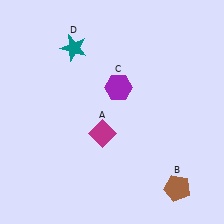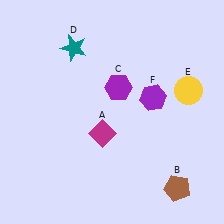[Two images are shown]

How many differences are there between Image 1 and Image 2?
There are 2 differences between the two images.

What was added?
A yellow circle (E), a purple hexagon (F) were added in Image 2.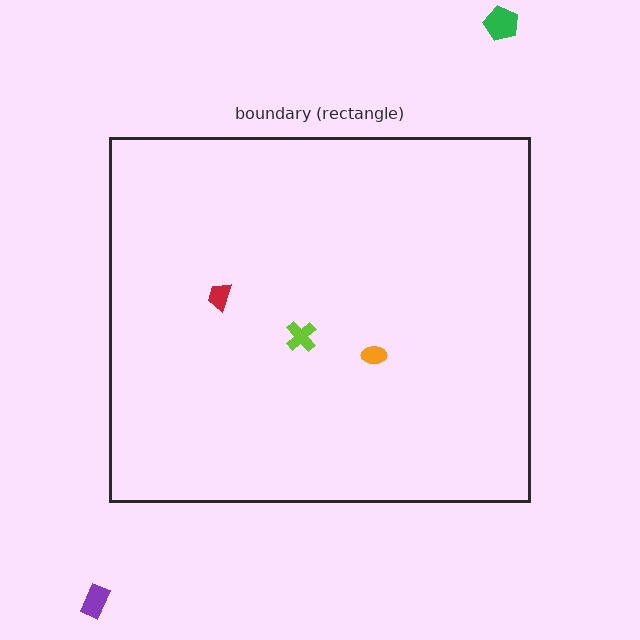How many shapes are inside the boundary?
3 inside, 2 outside.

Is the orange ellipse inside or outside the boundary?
Inside.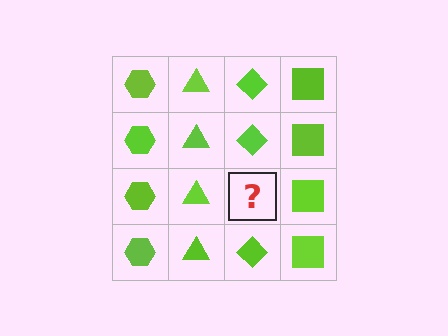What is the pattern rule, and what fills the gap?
The rule is that each column has a consistent shape. The gap should be filled with a lime diamond.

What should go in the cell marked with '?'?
The missing cell should contain a lime diamond.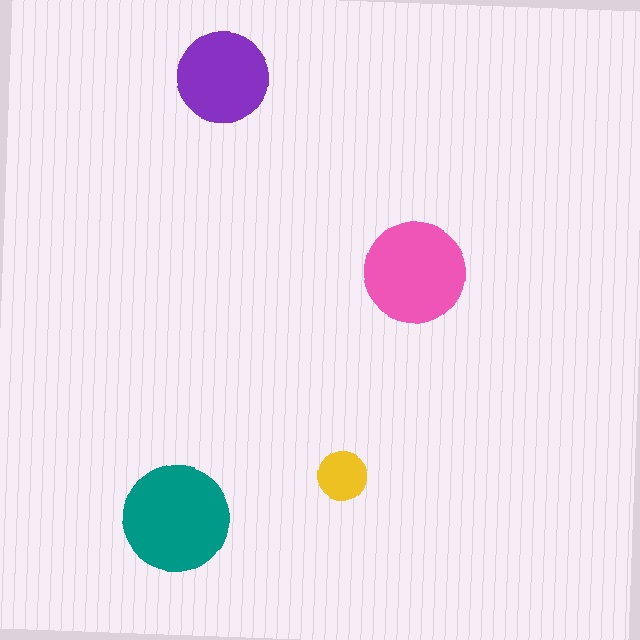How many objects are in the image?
There are 4 objects in the image.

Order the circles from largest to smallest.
the teal one, the pink one, the purple one, the yellow one.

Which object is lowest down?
The teal circle is bottommost.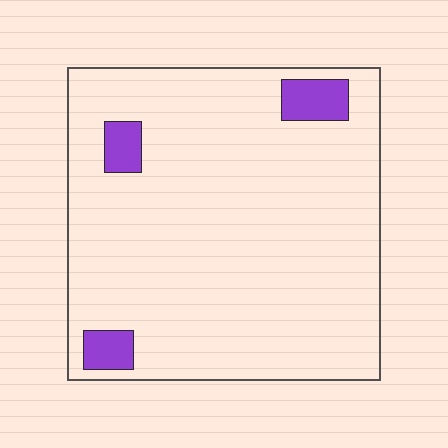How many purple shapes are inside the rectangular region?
3.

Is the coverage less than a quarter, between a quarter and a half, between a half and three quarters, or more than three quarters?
Less than a quarter.